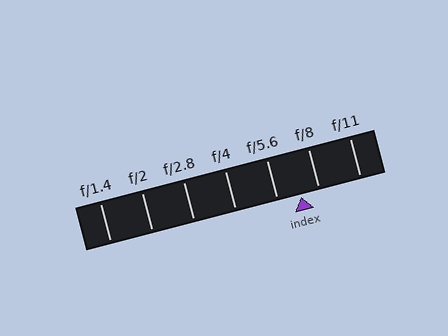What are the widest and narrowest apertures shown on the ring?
The widest aperture shown is f/1.4 and the narrowest is f/11.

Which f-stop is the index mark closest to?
The index mark is closest to f/8.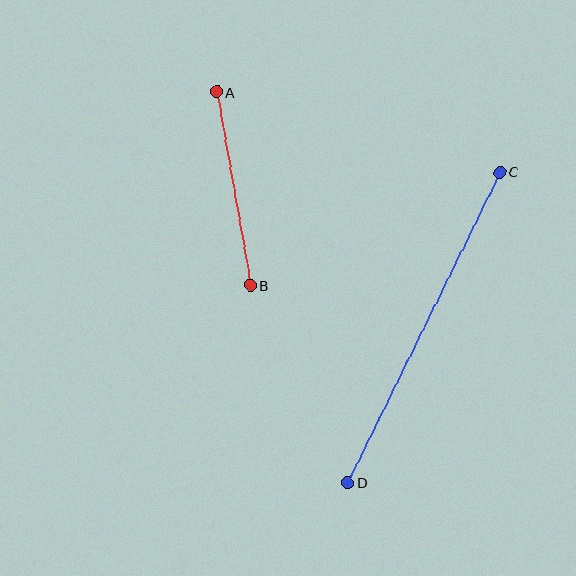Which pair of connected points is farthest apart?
Points C and D are farthest apart.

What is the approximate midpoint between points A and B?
The midpoint is at approximately (233, 189) pixels.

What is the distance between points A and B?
The distance is approximately 196 pixels.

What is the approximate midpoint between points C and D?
The midpoint is at approximately (424, 327) pixels.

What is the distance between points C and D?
The distance is approximately 346 pixels.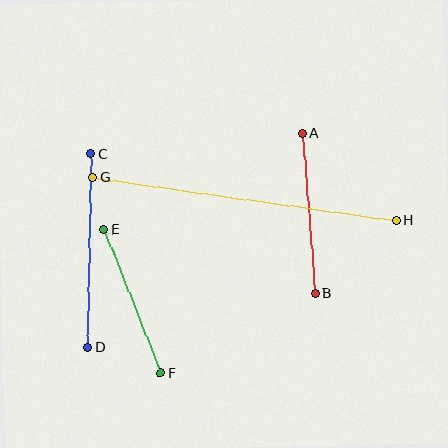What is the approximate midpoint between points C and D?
The midpoint is at approximately (89, 251) pixels.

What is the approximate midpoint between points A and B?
The midpoint is at approximately (309, 213) pixels.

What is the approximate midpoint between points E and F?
The midpoint is at approximately (132, 301) pixels.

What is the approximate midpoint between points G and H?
The midpoint is at approximately (244, 199) pixels.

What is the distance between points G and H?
The distance is approximately 307 pixels.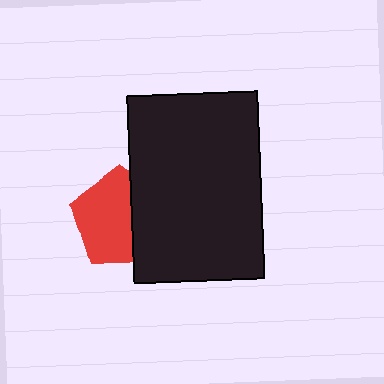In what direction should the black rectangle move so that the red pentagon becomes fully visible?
The black rectangle should move right. That is the shortest direction to clear the overlap and leave the red pentagon fully visible.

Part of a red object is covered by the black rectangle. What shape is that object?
It is a pentagon.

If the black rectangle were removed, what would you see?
You would see the complete red pentagon.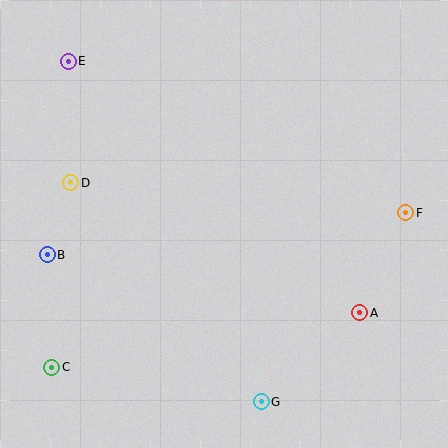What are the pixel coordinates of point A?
Point A is at (360, 313).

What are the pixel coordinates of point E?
Point E is at (68, 61).